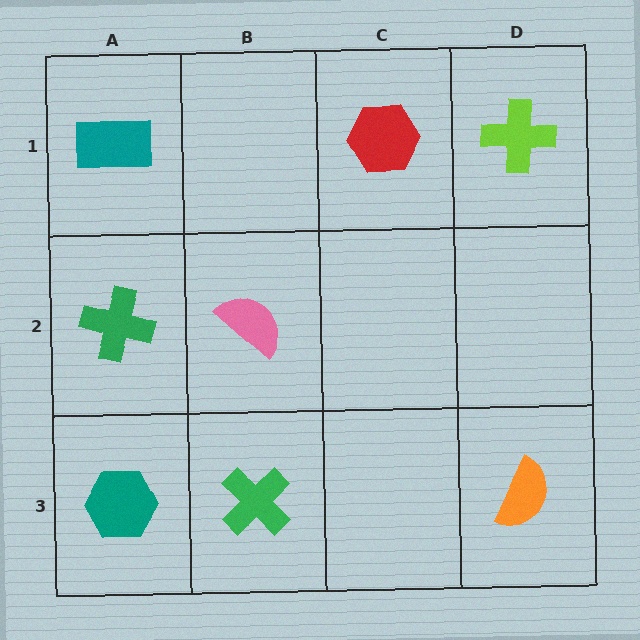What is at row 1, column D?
A lime cross.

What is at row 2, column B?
A pink semicircle.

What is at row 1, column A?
A teal rectangle.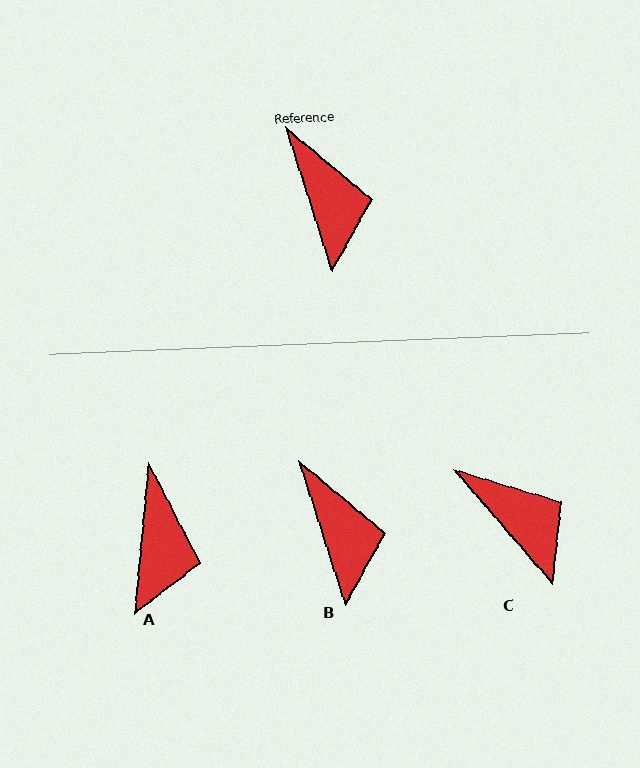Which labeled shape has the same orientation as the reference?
B.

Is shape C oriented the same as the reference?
No, it is off by about 23 degrees.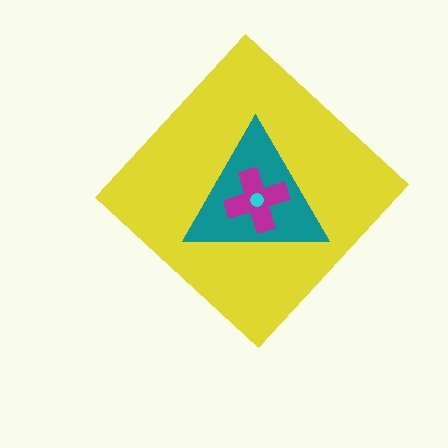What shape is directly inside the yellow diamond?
The teal triangle.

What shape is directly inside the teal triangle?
The magenta cross.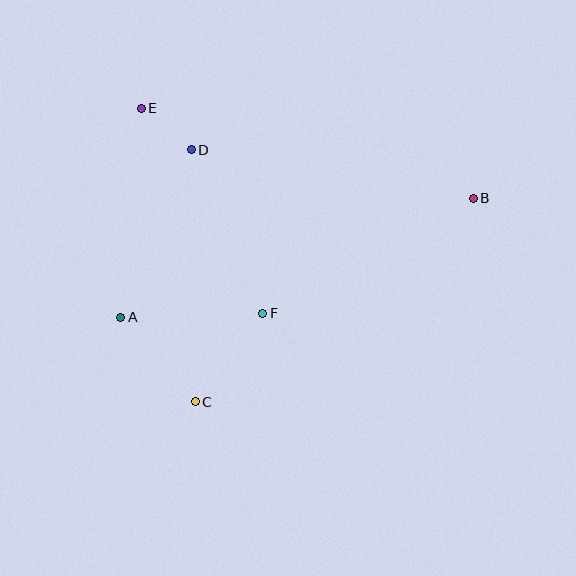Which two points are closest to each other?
Points D and E are closest to each other.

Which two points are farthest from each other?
Points A and B are farthest from each other.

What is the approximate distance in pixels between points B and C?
The distance between B and C is approximately 345 pixels.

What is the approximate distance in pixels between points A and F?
The distance between A and F is approximately 142 pixels.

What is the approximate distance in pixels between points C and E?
The distance between C and E is approximately 298 pixels.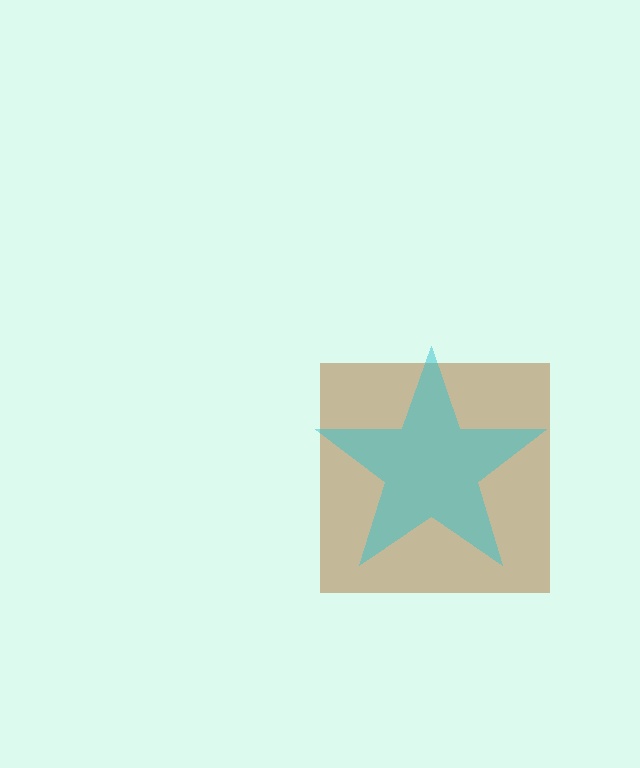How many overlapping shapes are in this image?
There are 2 overlapping shapes in the image.